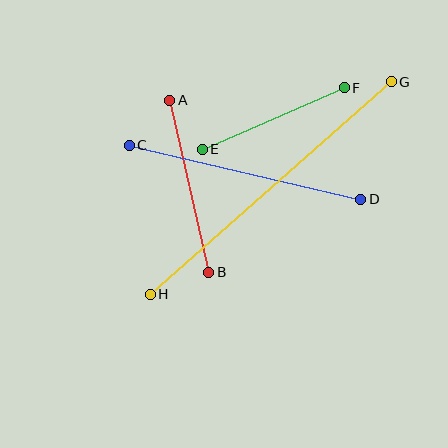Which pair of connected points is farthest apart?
Points G and H are farthest apart.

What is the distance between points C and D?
The distance is approximately 237 pixels.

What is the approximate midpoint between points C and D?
The midpoint is at approximately (245, 172) pixels.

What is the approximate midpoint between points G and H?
The midpoint is at approximately (271, 188) pixels.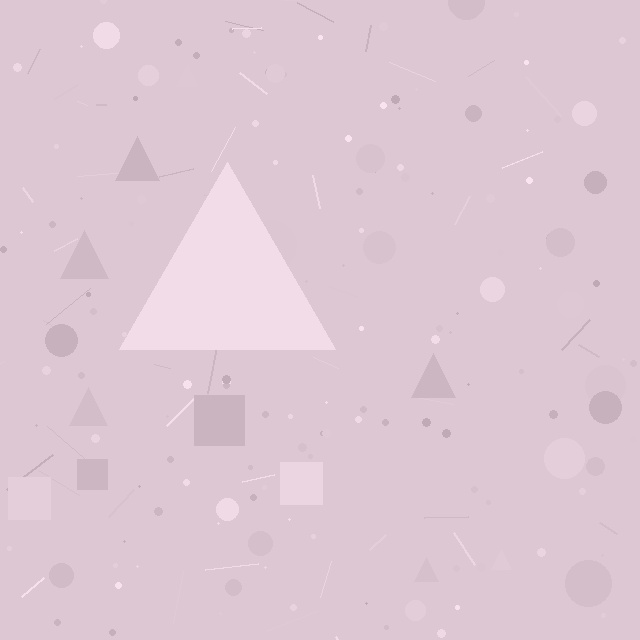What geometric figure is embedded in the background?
A triangle is embedded in the background.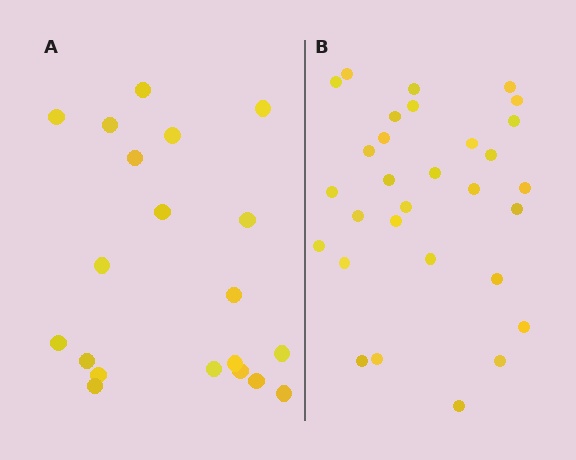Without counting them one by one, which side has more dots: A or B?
Region B (the right region) has more dots.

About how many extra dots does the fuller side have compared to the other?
Region B has roughly 10 or so more dots than region A.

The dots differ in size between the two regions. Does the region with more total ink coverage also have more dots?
No. Region A has more total ink coverage because its dots are larger, but region B actually contains more individual dots. Total area can be misleading — the number of items is what matters here.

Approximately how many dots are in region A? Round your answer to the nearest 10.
About 20 dots.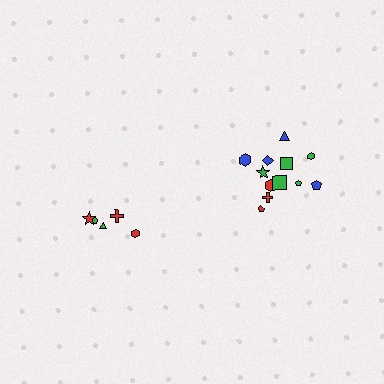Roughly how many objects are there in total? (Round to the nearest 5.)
Roughly 15 objects in total.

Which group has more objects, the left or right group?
The right group.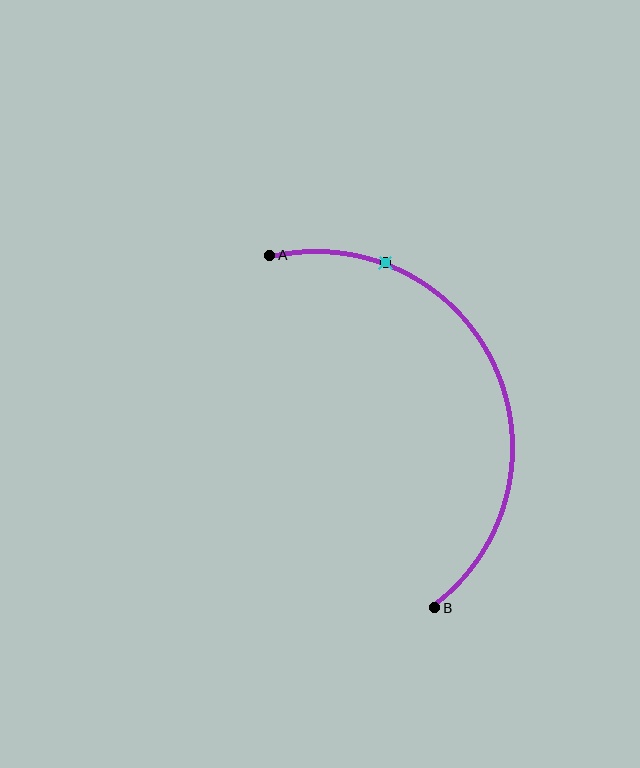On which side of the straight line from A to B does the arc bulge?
The arc bulges to the right of the straight line connecting A and B.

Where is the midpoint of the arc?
The arc midpoint is the point on the curve farthest from the straight line joining A and B. It sits to the right of that line.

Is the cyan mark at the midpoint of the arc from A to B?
No. The cyan mark lies on the arc but is closer to endpoint A. The arc midpoint would be at the point on the curve equidistant along the arc from both A and B.